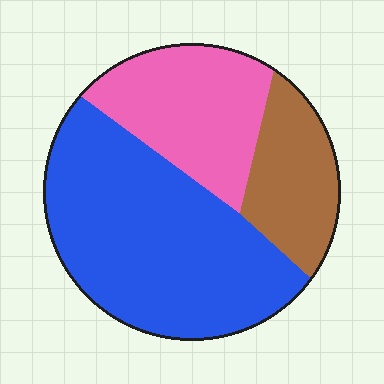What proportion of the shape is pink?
Pink covers around 25% of the shape.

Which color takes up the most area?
Blue, at roughly 55%.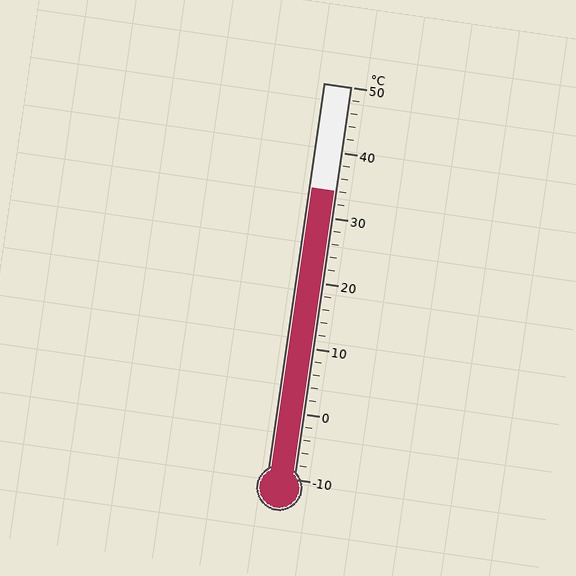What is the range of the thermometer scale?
The thermometer scale ranges from -10°C to 50°C.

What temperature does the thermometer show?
The thermometer shows approximately 34°C.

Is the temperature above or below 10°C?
The temperature is above 10°C.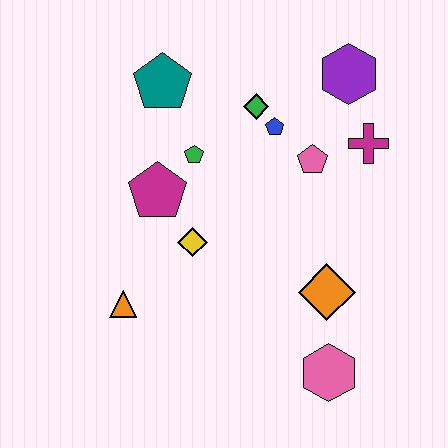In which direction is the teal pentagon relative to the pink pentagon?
The teal pentagon is to the left of the pink pentagon.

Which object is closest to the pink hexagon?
The orange diamond is closest to the pink hexagon.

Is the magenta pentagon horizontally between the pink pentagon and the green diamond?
No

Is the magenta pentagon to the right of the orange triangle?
Yes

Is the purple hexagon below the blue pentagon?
No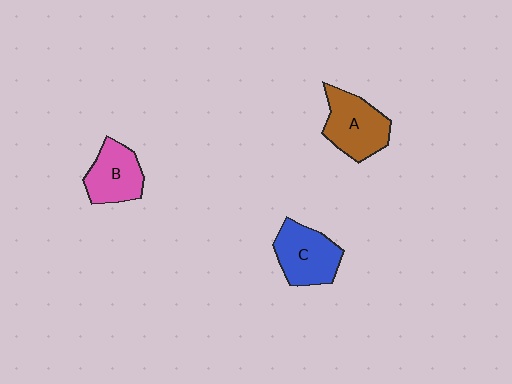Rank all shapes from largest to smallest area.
From largest to smallest: A (brown), C (blue), B (pink).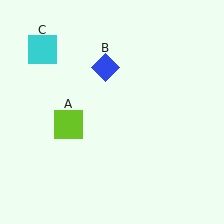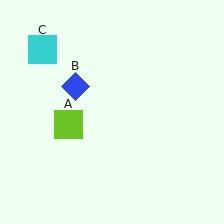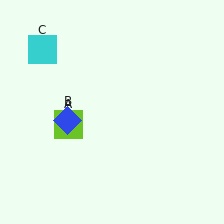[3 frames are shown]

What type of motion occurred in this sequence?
The blue diamond (object B) rotated counterclockwise around the center of the scene.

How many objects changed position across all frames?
1 object changed position: blue diamond (object B).